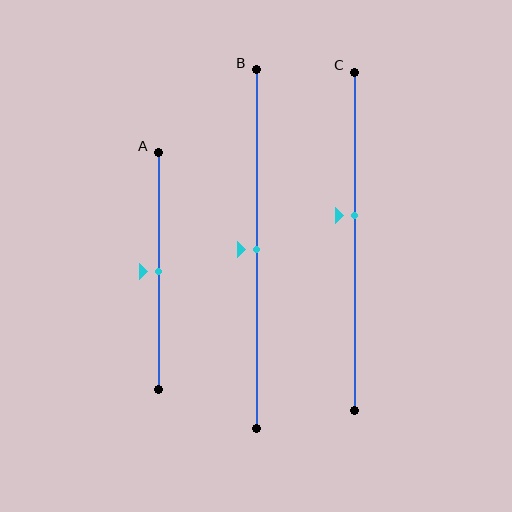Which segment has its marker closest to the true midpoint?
Segment A has its marker closest to the true midpoint.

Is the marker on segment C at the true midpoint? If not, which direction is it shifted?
No, the marker on segment C is shifted upward by about 8% of the segment length.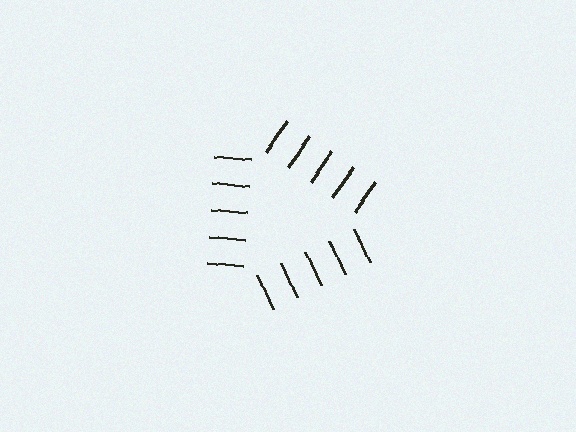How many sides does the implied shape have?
3 sides — the line-ends trace a triangle.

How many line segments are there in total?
15 — 5 along each of the 3 edges.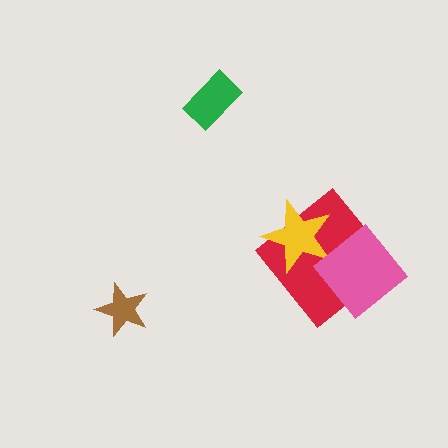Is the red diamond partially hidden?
Yes, it is partially covered by another shape.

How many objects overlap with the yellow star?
2 objects overlap with the yellow star.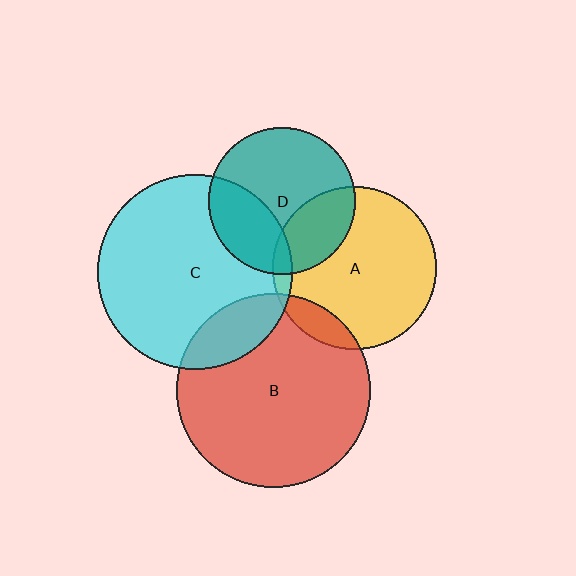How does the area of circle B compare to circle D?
Approximately 1.7 times.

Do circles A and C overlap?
Yes.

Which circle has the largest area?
Circle C (cyan).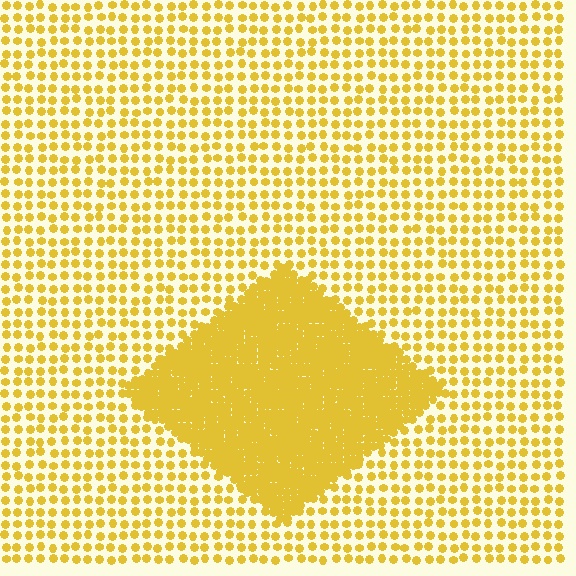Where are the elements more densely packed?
The elements are more densely packed inside the diamond boundary.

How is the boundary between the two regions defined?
The boundary is defined by a change in element density (approximately 3.2x ratio). All elements are the same color, size, and shape.